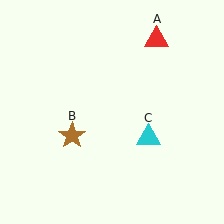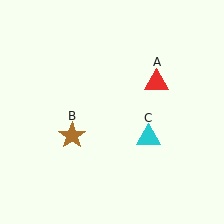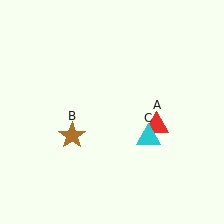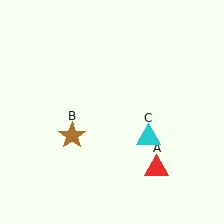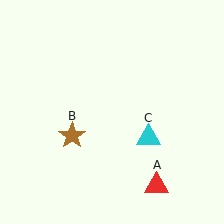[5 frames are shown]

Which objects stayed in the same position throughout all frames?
Brown star (object B) and cyan triangle (object C) remained stationary.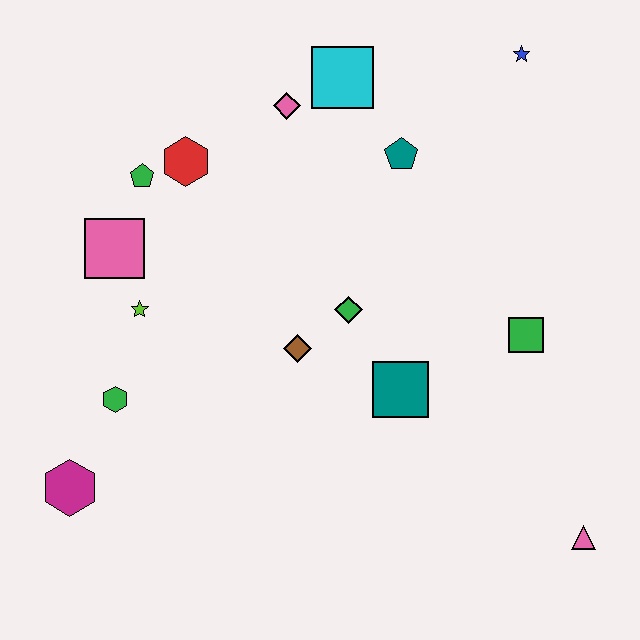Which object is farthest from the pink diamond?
The pink triangle is farthest from the pink diamond.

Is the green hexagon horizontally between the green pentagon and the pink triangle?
No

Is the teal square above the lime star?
No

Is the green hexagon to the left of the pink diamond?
Yes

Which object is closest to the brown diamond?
The green diamond is closest to the brown diamond.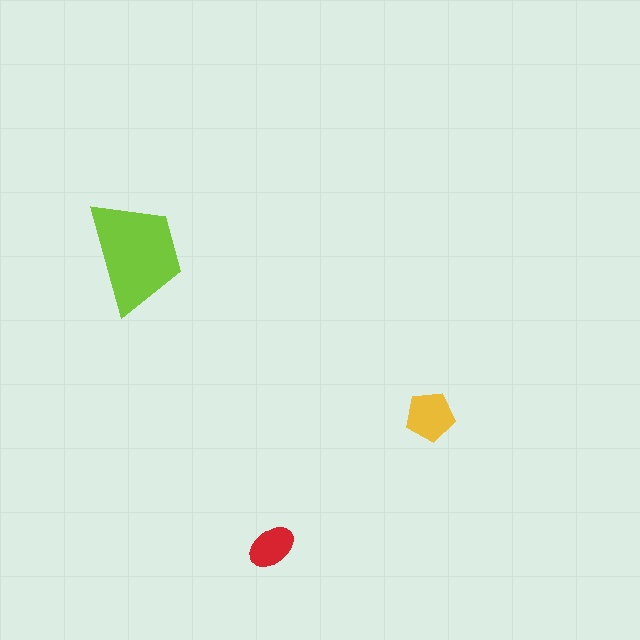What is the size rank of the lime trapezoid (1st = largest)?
1st.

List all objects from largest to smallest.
The lime trapezoid, the yellow pentagon, the red ellipse.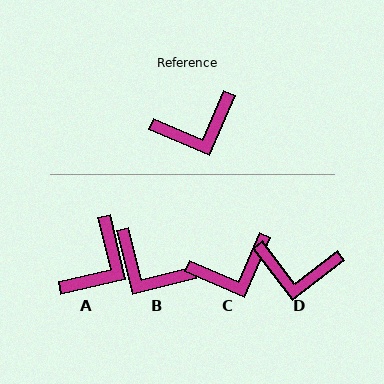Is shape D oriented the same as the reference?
No, it is off by about 29 degrees.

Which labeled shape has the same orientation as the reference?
C.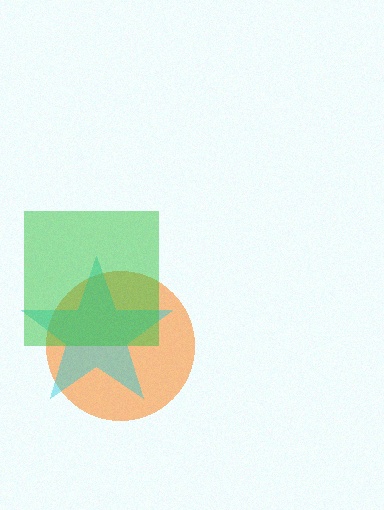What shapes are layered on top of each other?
The layered shapes are: an orange circle, a cyan star, a green square.